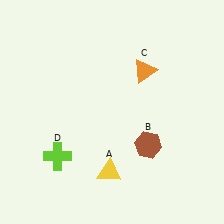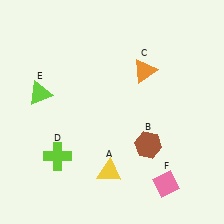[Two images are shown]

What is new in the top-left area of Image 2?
A lime triangle (E) was added in the top-left area of Image 2.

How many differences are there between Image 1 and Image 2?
There are 2 differences between the two images.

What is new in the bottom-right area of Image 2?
A pink diamond (F) was added in the bottom-right area of Image 2.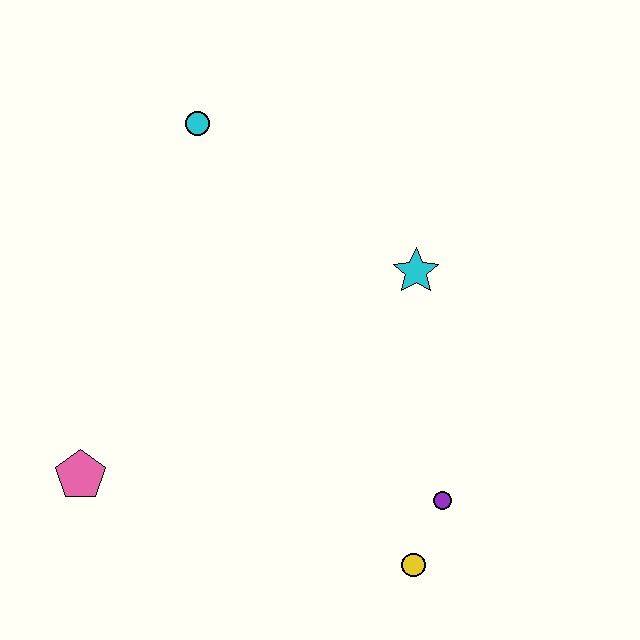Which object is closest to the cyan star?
The purple circle is closest to the cyan star.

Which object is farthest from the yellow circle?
The cyan circle is farthest from the yellow circle.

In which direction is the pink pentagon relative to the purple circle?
The pink pentagon is to the left of the purple circle.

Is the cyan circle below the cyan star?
No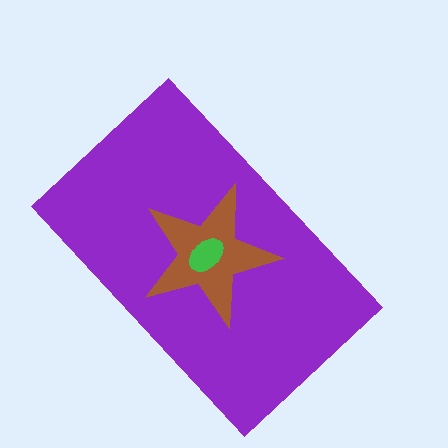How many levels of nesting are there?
3.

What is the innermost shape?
The green ellipse.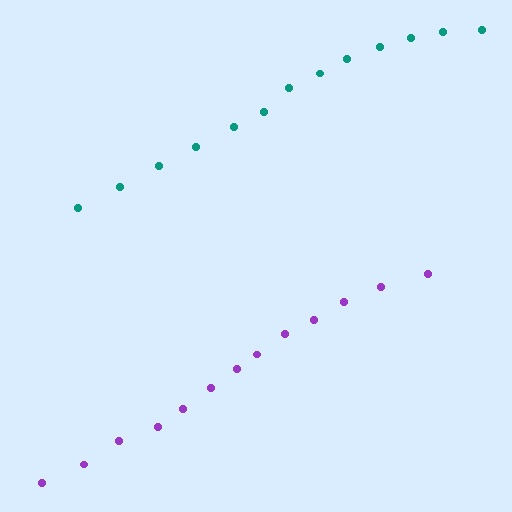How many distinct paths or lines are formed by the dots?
There are 2 distinct paths.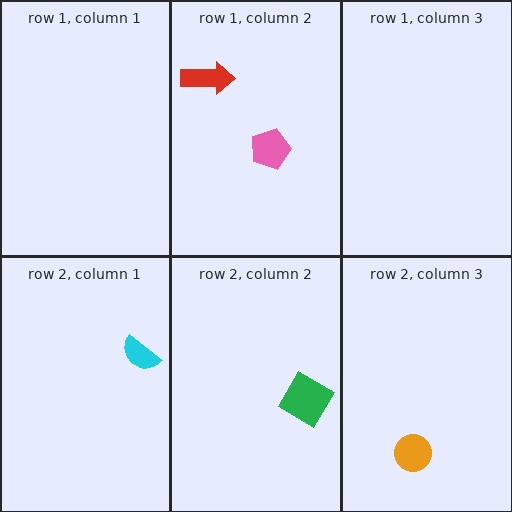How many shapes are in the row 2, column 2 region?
1.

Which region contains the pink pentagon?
The row 1, column 2 region.